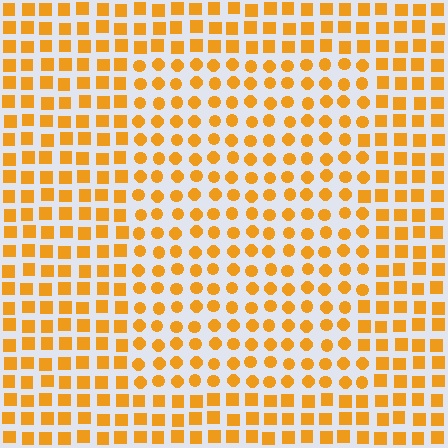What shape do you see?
I see a rectangle.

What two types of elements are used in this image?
The image uses circles inside the rectangle region and squares outside it.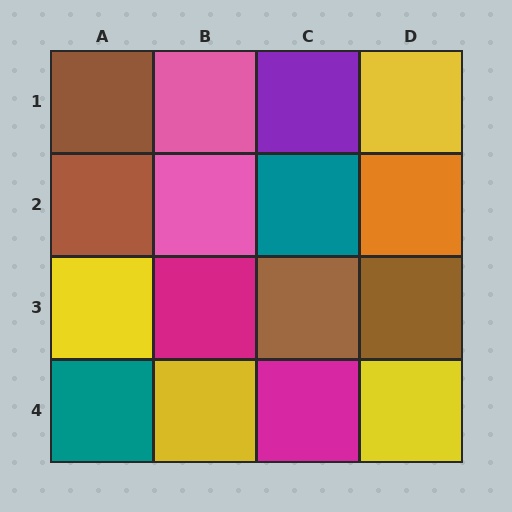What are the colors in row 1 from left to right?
Brown, pink, purple, yellow.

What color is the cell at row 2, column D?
Orange.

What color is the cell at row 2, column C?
Teal.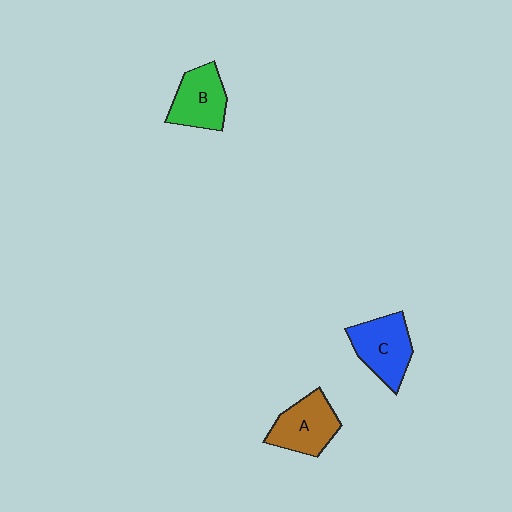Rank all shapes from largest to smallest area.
From largest to smallest: C (blue), A (brown), B (green).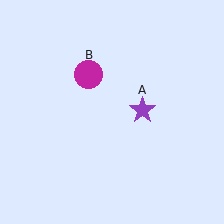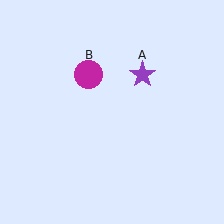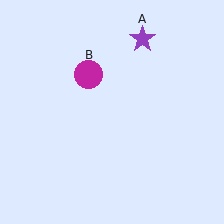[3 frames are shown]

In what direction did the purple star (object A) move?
The purple star (object A) moved up.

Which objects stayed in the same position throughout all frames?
Magenta circle (object B) remained stationary.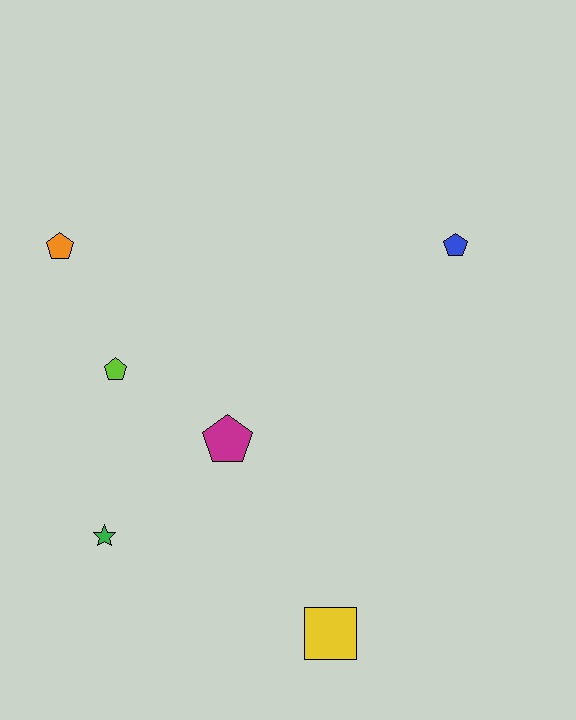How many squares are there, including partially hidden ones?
There is 1 square.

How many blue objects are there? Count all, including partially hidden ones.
There is 1 blue object.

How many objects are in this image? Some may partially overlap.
There are 6 objects.